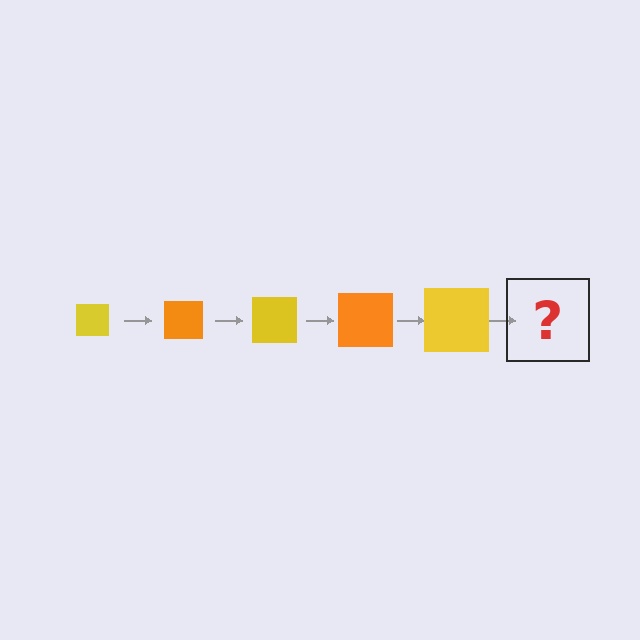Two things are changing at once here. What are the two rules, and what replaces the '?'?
The two rules are that the square grows larger each step and the color cycles through yellow and orange. The '?' should be an orange square, larger than the previous one.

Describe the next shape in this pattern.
It should be an orange square, larger than the previous one.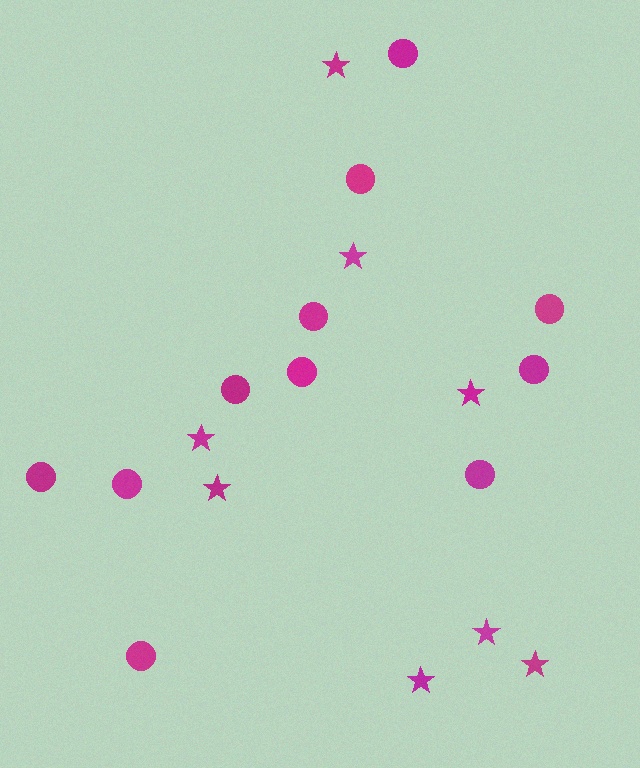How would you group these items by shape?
There are 2 groups: one group of stars (8) and one group of circles (11).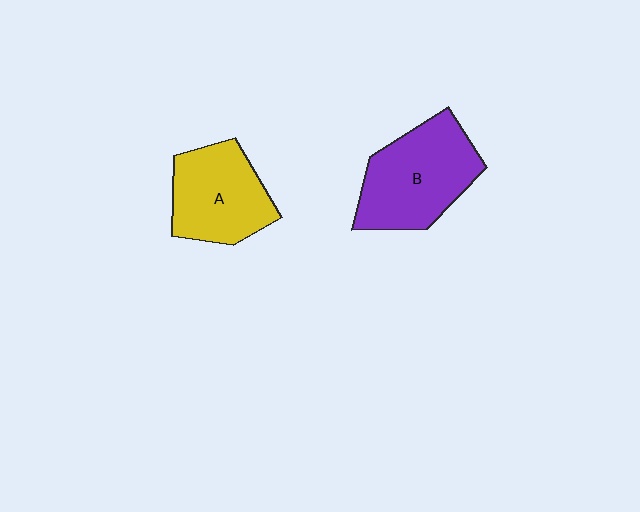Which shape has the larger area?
Shape B (purple).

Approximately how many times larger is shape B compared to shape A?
Approximately 1.2 times.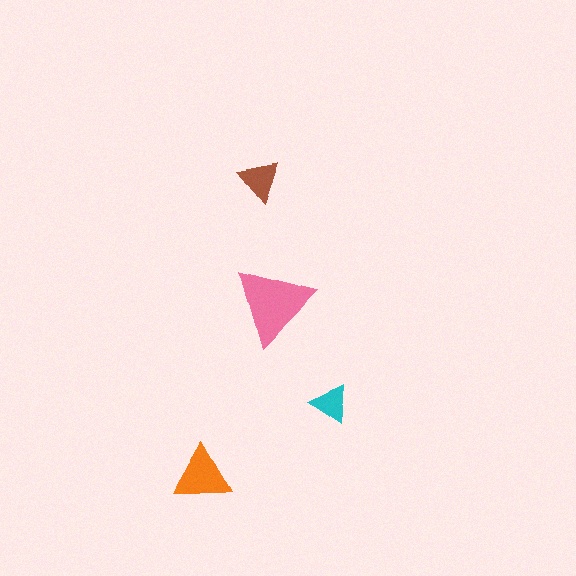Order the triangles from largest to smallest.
the pink one, the orange one, the brown one, the cyan one.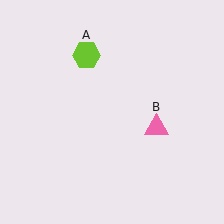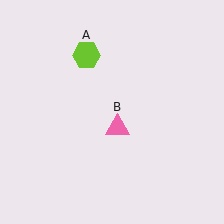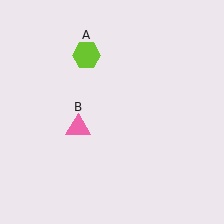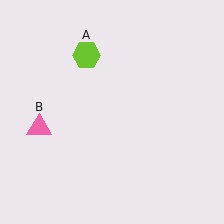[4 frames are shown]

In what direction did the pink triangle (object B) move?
The pink triangle (object B) moved left.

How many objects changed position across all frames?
1 object changed position: pink triangle (object B).